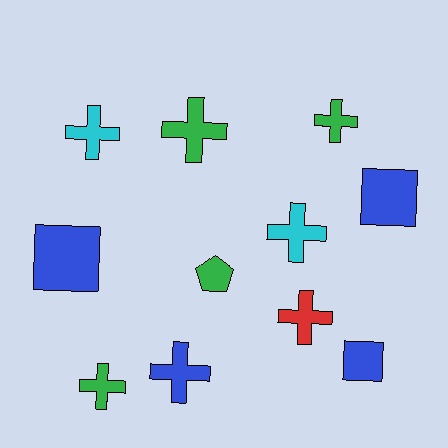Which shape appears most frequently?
Cross, with 7 objects.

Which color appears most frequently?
Green, with 4 objects.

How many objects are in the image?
There are 11 objects.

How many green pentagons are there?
There is 1 green pentagon.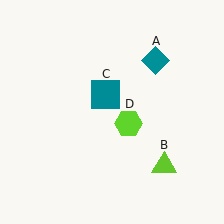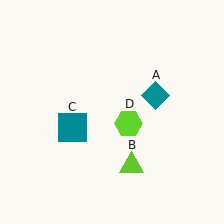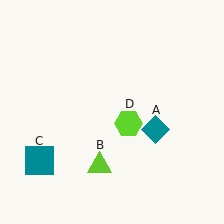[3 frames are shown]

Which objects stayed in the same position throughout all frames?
Lime hexagon (object D) remained stationary.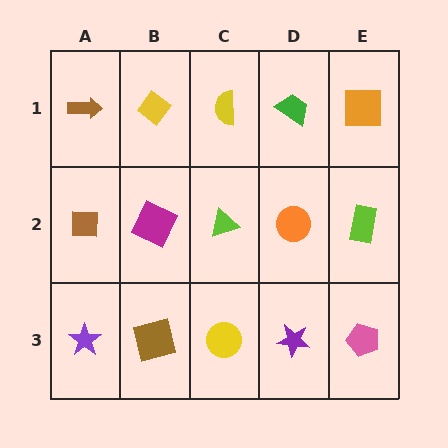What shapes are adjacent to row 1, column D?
An orange circle (row 2, column D), a yellow semicircle (row 1, column C), an orange square (row 1, column E).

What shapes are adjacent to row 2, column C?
A yellow semicircle (row 1, column C), a yellow circle (row 3, column C), a magenta square (row 2, column B), an orange circle (row 2, column D).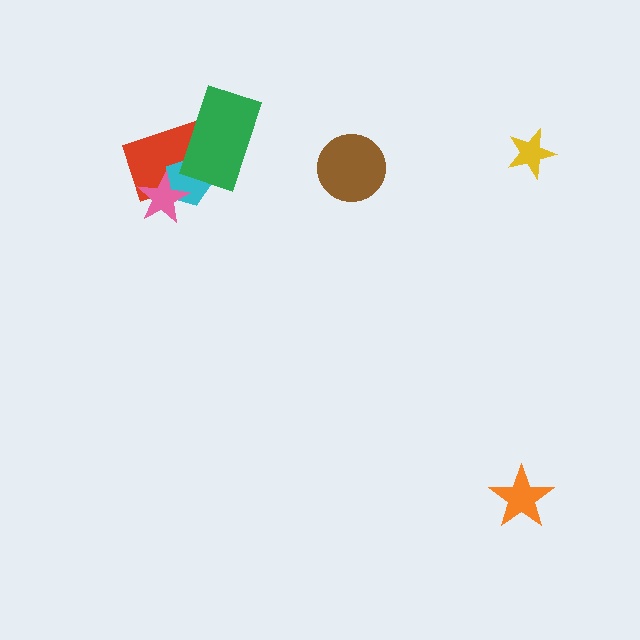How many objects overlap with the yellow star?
0 objects overlap with the yellow star.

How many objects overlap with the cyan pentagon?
3 objects overlap with the cyan pentagon.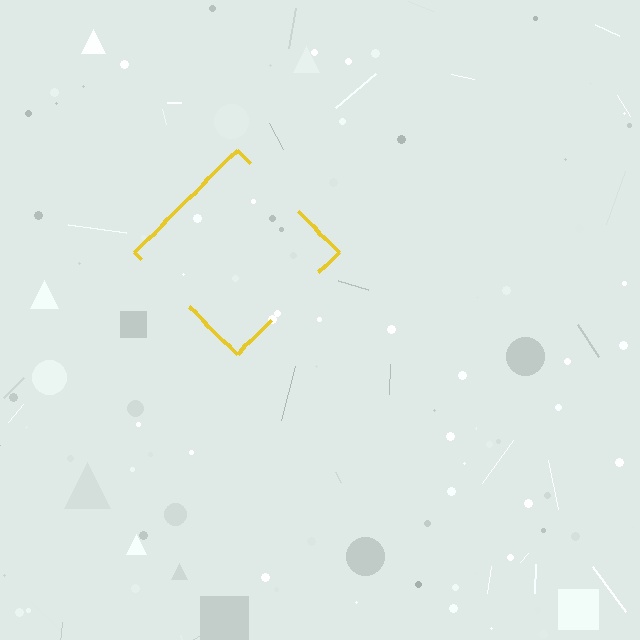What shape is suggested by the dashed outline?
The dashed outline suggests a diamond.